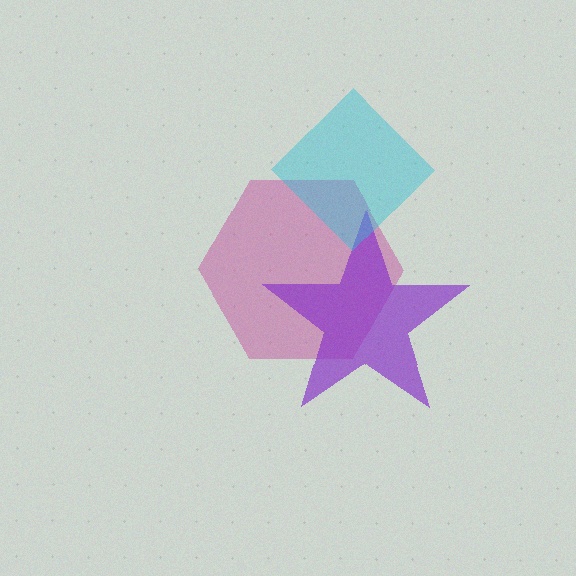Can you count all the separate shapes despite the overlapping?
Yes, there are 3 separate shapes.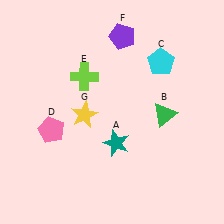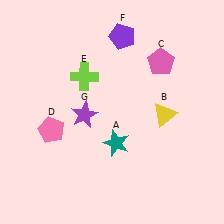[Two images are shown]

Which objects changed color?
B changed from green to yellow. C changed from cyan to pink. G changed from yellow to purple.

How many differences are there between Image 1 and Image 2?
There are 3 differences between the two images.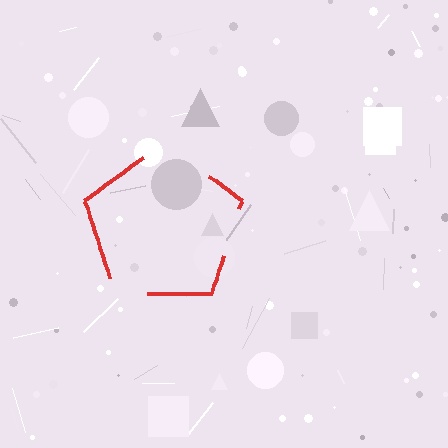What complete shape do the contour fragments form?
The contour fragments form a pentagon.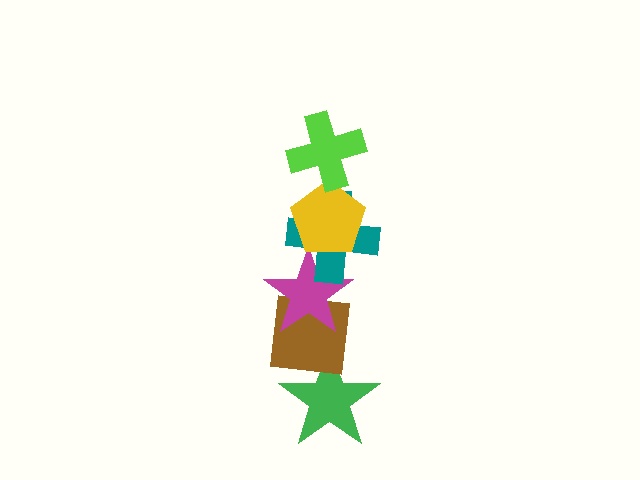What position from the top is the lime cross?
The lime cross is 1st from the top.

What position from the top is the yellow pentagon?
The yellow pentagon is 2nd from the top.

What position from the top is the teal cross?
The teal cross is 3rd from the top.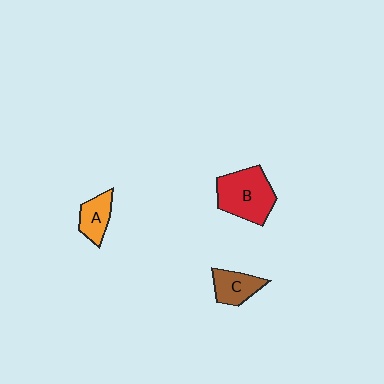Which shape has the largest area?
Shape B (red).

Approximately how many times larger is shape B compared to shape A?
Approximately 2.0 times.